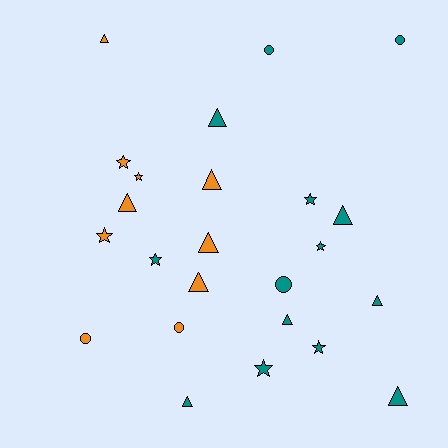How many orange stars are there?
There are 3 orange stars.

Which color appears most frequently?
Teal, with 14 objects.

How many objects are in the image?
There are 24 objects.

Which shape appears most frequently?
Triangle, with 11 objects.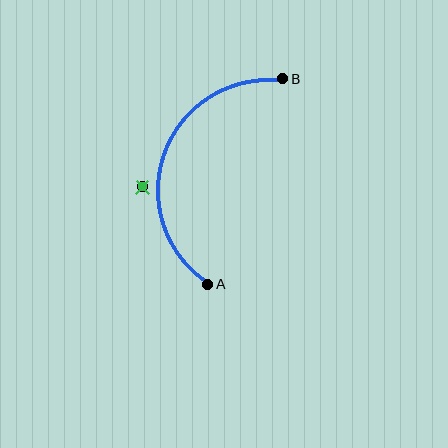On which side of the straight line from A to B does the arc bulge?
The arc bulges to the left of the straight line connecting A and B.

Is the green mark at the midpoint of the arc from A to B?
No — the green mark does not lie on the arc at all. It sits slightly outside the curve.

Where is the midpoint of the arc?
The arc midpoint is the point on the curve farthest from the straight line joining A and B. It sits to the left of that line.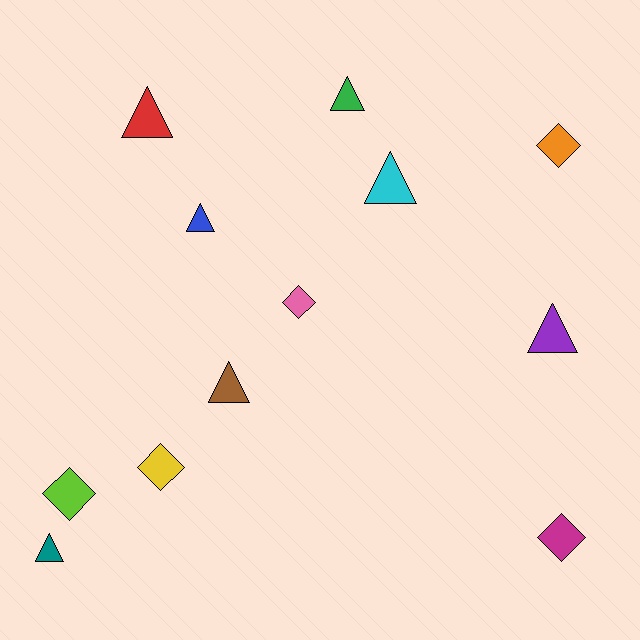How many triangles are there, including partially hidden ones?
There are 7 triangles.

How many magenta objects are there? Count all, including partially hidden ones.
There is 1 magenta object.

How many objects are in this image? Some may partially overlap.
There are 12 objects.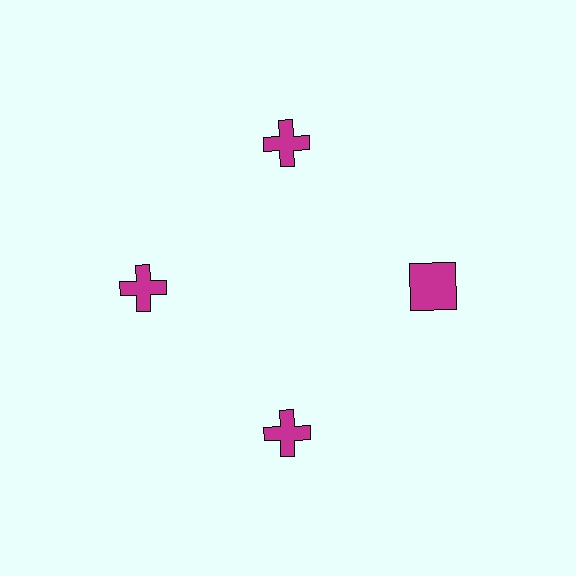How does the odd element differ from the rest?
It has a different shape: square instead of cross.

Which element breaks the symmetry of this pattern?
The magenta square at roughly the 3 o'clock position breaks the symmetry. All other shapes are magenta crosses.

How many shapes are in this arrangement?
There are 4 shapes arranged in a ring pattern.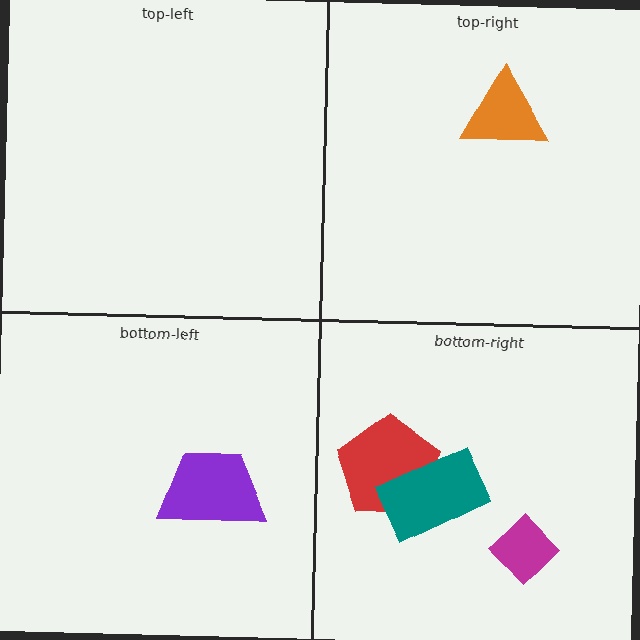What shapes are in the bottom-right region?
The red pentagon, the teal rectangle, the magenta diamond.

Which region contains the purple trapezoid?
The bottom-left region.